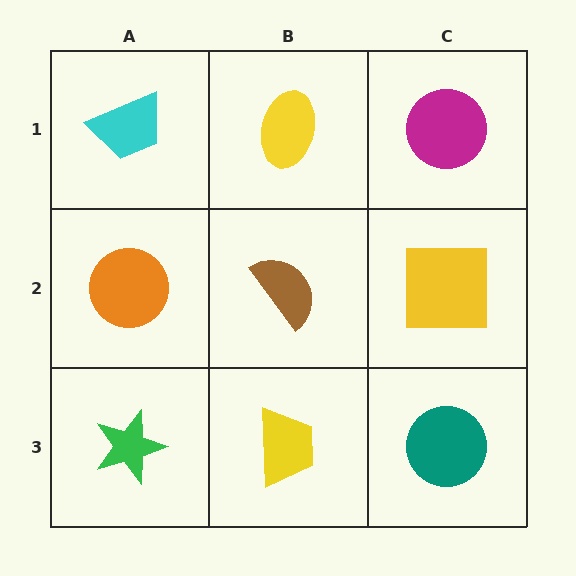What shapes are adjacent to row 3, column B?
A brown semicircle (row 2, column B), a green star (row 3, column A), a teal circle (row 3, column C).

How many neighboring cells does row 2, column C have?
3.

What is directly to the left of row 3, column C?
A yellow trapezoid.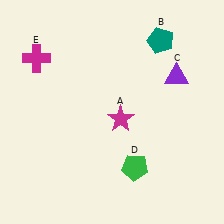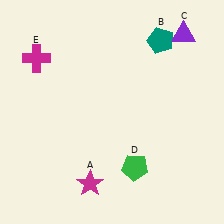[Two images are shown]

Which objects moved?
The objects that moved are: the magenta star (A), the purple triangle (C).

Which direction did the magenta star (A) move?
The magenta star (A) moved down.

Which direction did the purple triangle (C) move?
The purple triangle (C) moved up.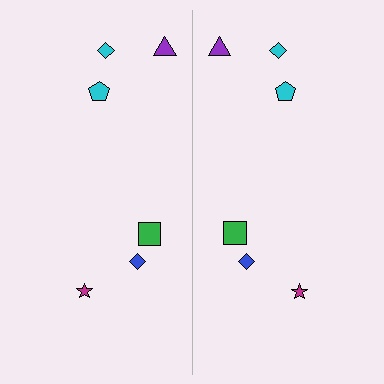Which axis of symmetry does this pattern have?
The pattern has a vertical axis of symmetry running through the center of the image.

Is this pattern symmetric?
Yes, this pattern has bilateral (reflection) symmetry.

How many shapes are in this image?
There are 12 shapes in this image.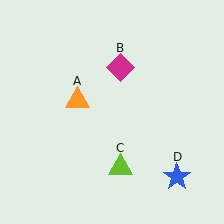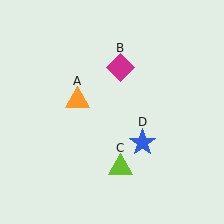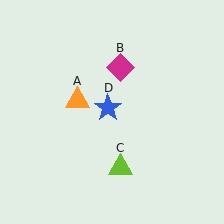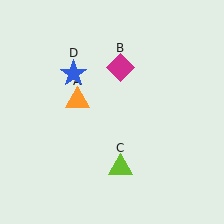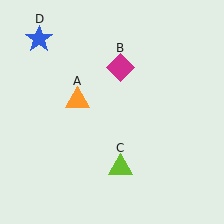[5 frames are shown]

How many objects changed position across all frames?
1 object changed position: blue star (object D).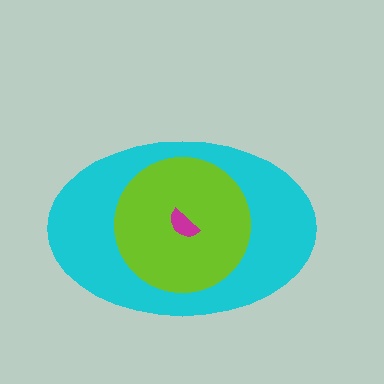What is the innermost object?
The magenta semicircle.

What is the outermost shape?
The cyan ellipse.